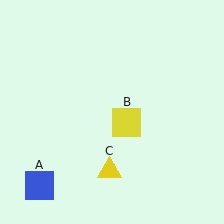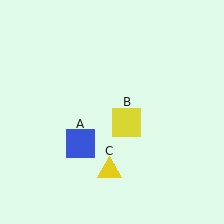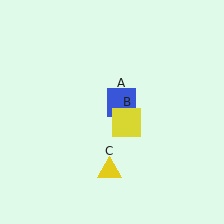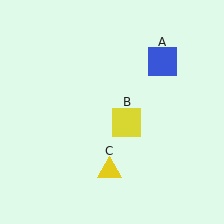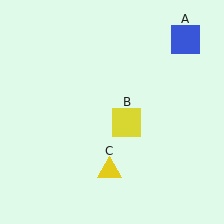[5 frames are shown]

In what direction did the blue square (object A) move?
The blue square (object A) moved up and to the right.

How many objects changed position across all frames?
1 object changed position: blue square (object A).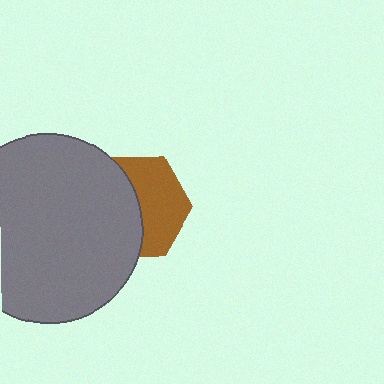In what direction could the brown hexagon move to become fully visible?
The brown hexagon could move right. That would shift it out from behind the gray circle entirely.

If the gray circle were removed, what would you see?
You would see the complete brown hexagon.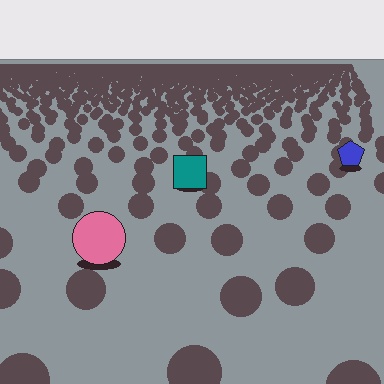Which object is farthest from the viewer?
The blue pentagon is farthest from the viewer. It appears smaller and the ground texture around it is denser.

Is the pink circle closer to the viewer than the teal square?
Yes. The pink circle is closer — you can tell from the texture gradient: the ground texture is coarser near it.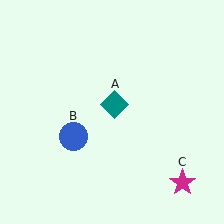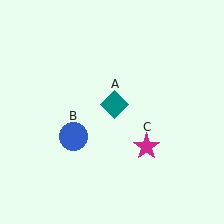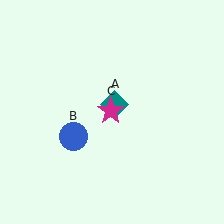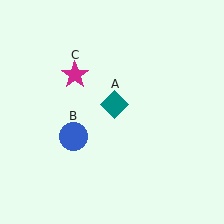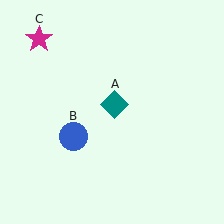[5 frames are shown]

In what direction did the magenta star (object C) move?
The magenta star (object C) moved up and to the left.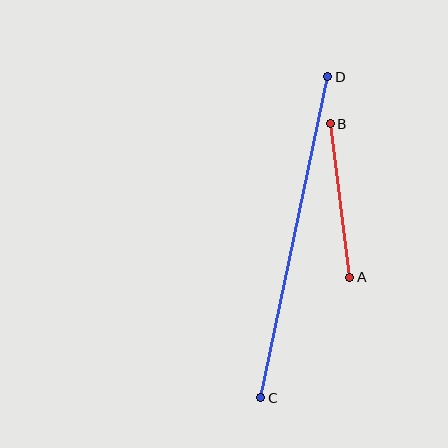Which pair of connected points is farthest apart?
Points C and D are farthest apart.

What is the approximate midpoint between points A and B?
The midpoint is at approximately (340, 200) pixels.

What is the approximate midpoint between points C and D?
The midpoint is at approximately (294, 237) pixels.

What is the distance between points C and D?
The distance is approximately 328 pixels.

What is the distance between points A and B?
The distance is approximately 155 pixels.